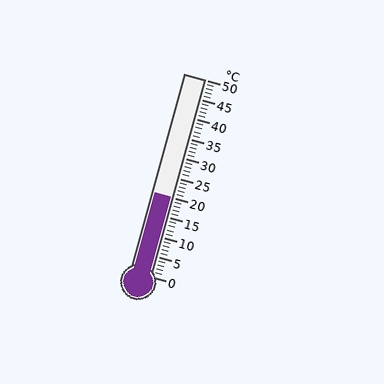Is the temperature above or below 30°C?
The temperature is below 30°C.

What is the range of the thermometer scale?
The thermometer scale ranges from 0°C to 50°C.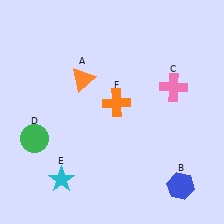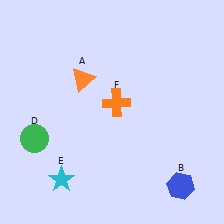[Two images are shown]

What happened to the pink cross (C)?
The pink cross (C) was removed in Image 2. It was in the top-right area of Image 1.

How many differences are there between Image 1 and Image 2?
There is 1 difference between the two images.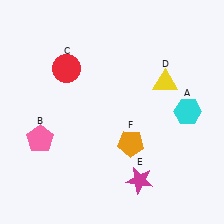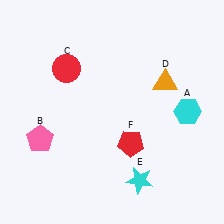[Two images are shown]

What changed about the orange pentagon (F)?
In Image 1, F is orange. In Image 2, it changed to red.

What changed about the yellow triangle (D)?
In Image 1, D is yellow. In Image 2, it changed to orange.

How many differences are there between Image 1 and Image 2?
There are 3 differences between the two images.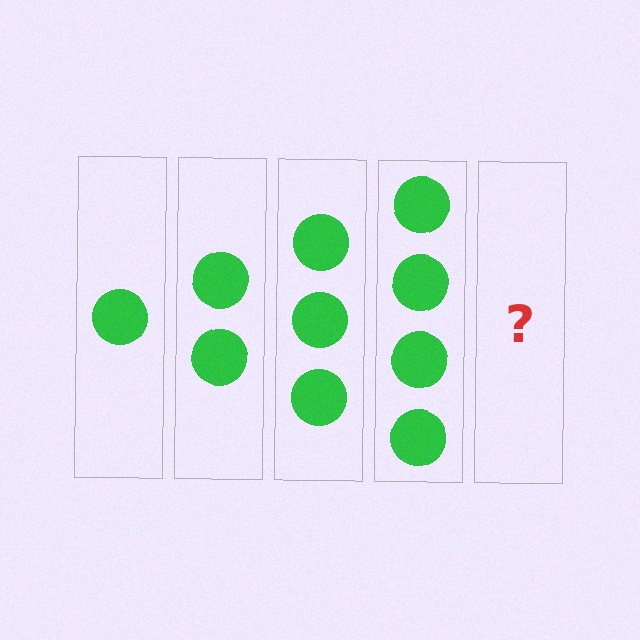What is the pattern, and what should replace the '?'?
The pattern is that each step adds one more circle. The '?' should be 5 circles.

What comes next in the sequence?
The next element should be 5 circles.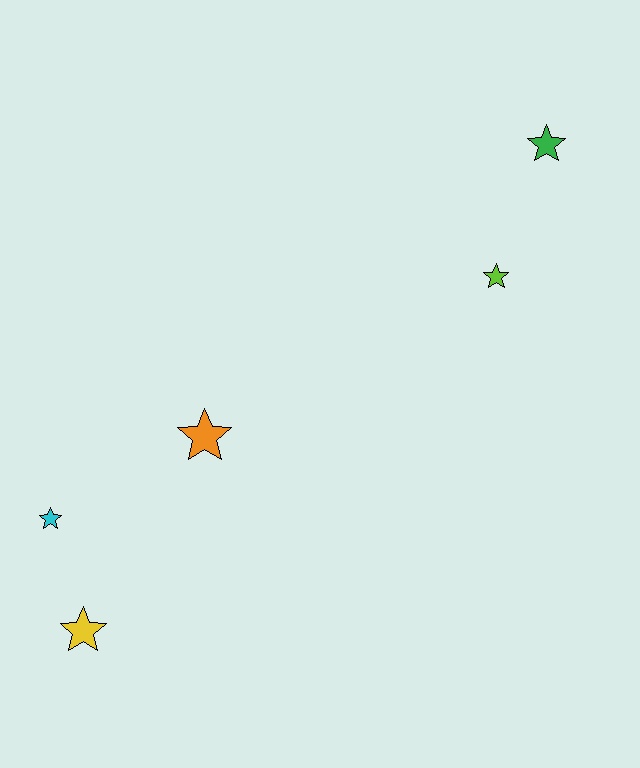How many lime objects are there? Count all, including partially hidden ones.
There is 1 lime object.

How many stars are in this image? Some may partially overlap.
There are 5 stars.